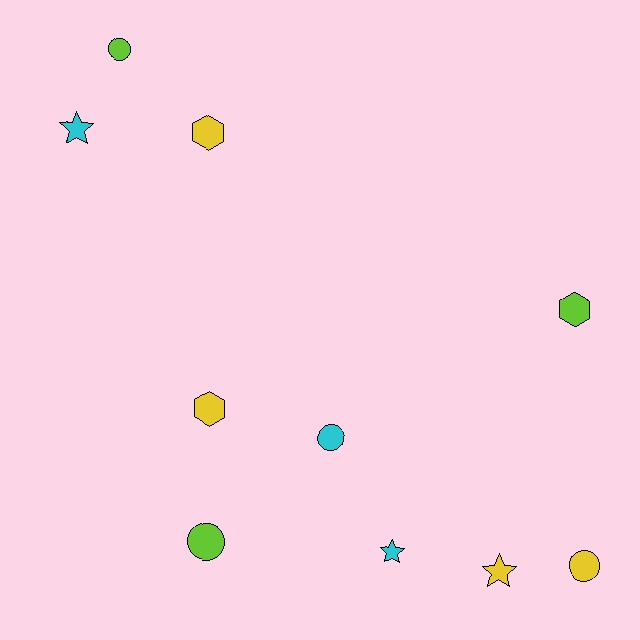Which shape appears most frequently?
Circle, with 4 objects.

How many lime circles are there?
There are 2 lime circles.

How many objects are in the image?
There are 10 objects.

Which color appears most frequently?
Yellow, with 4 objects.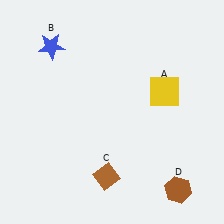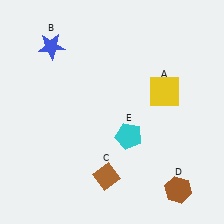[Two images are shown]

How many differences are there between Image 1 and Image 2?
There is 1 difference between the two images.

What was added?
A cyan pentagon (E) was added in Image 2.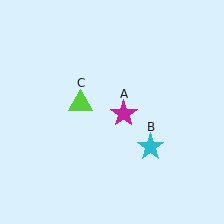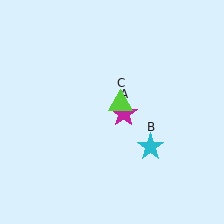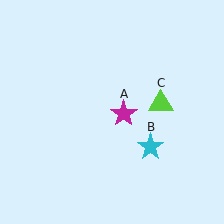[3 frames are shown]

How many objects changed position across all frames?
1 object changed position: lime triangle (object C).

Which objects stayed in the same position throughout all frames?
Magenta star (object A) and cyan star (object B) remained stationary.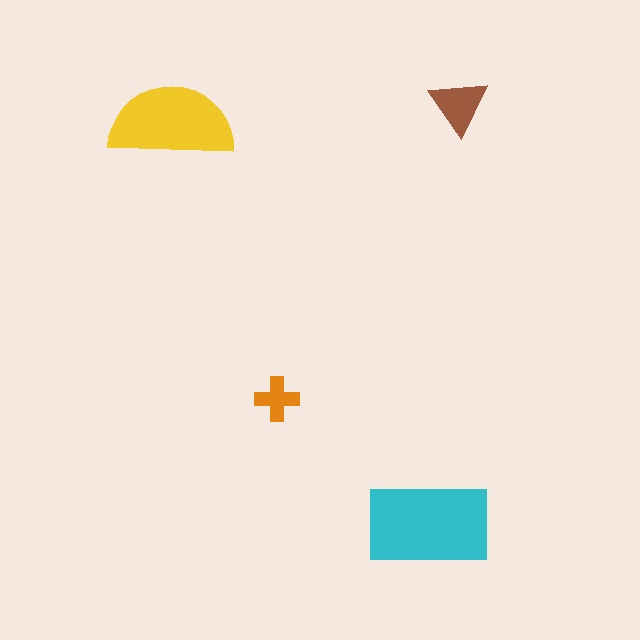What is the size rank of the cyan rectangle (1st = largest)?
1st.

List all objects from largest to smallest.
The cyan rectangle, the yellow semicircle, the brown triangle, the orange cross.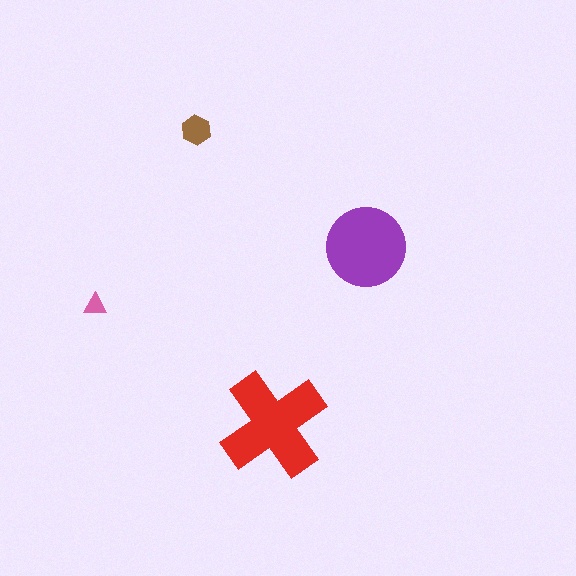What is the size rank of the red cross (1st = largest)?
1st.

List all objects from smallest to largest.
The pink triangle, the brown hexagon, the purple circle, the red cross.